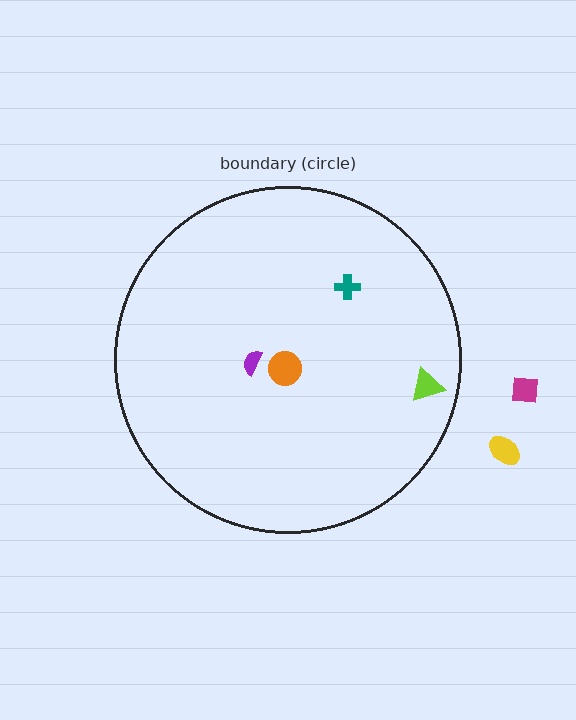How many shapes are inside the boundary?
4 inside, 2 outside.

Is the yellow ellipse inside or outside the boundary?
Outside.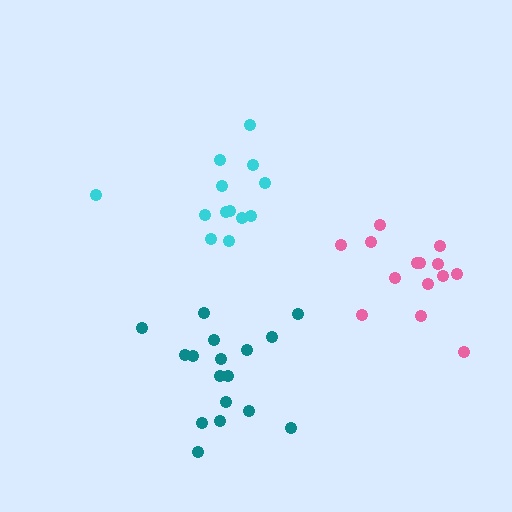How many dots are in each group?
Group 1: 18 dots, Group 2: 13 dots, Group 3: 14 dots (45 total).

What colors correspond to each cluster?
The clusters are colored: teal, cyan, pink.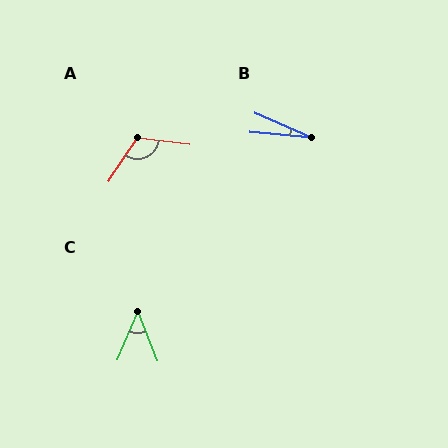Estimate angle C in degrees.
Approximately 44 degrees.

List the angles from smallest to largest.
B (19°), C (44°), A (116°).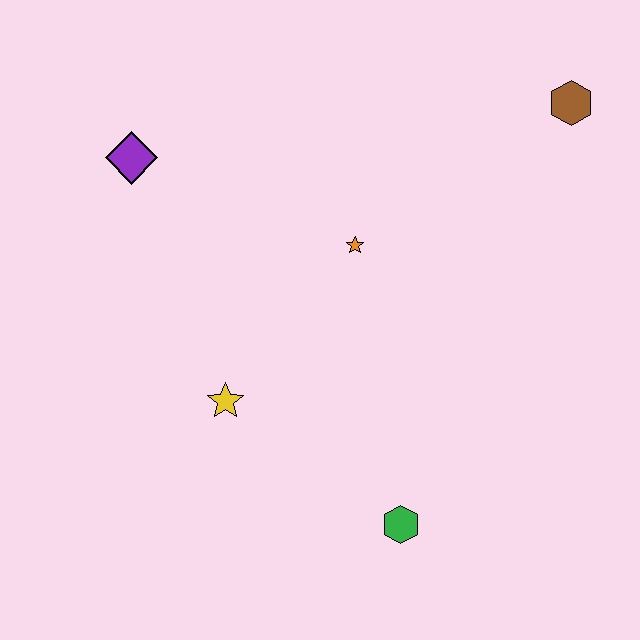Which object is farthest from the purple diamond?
The green hexagon is farthest from the purple diamond.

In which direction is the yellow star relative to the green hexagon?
The yellow star is to the left of the green hexagon.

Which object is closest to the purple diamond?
The orange star is closest to the purple diamond.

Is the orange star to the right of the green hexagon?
No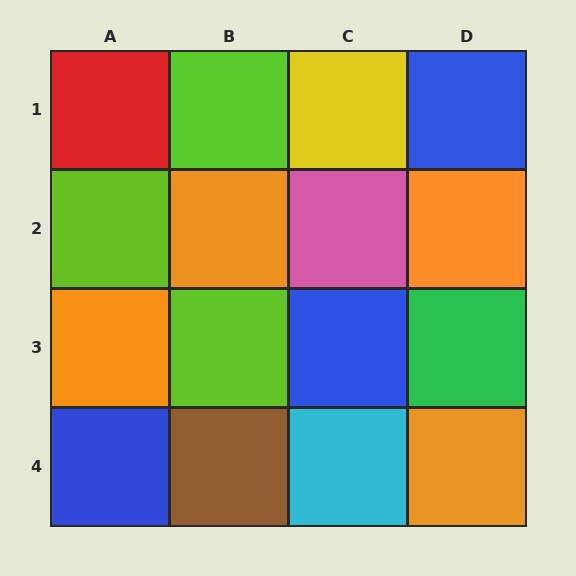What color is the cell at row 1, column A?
Red.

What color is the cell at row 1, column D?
Blue.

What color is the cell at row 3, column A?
Orange.